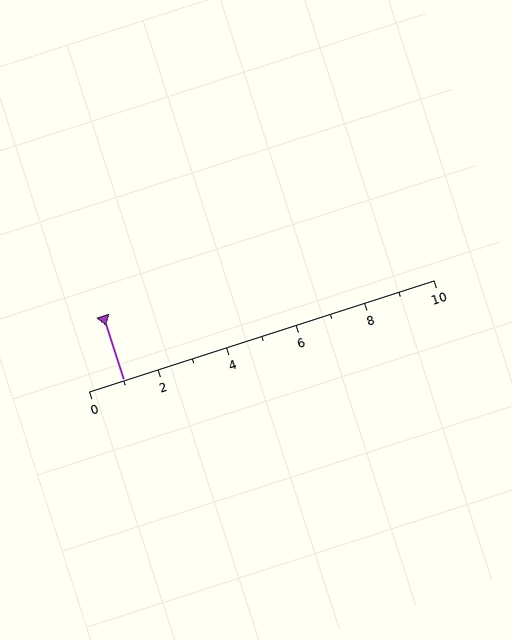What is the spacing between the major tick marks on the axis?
The major ticks are spaced 2 apart.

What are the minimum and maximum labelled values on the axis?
The axis runs from 0 to 10.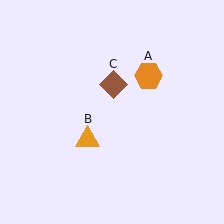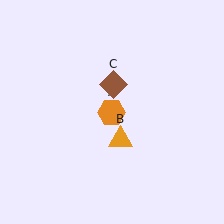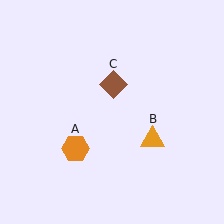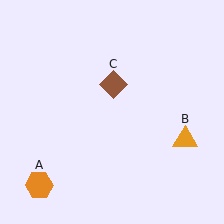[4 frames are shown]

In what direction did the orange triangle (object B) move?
The orange triangle (object B) moved right.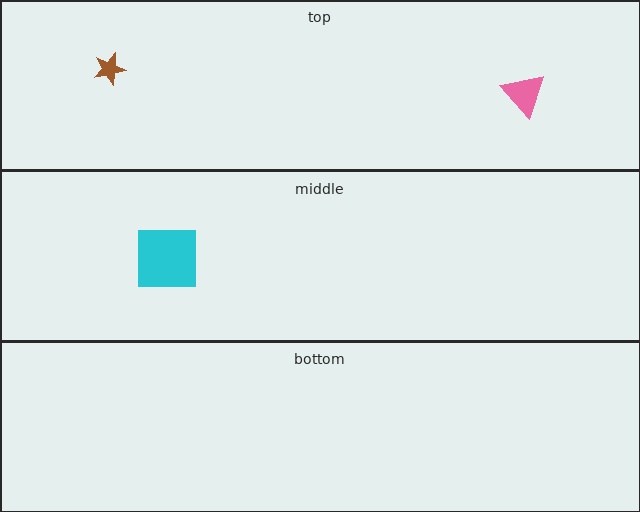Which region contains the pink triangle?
The top region.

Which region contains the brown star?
The top region.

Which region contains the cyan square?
The middle region.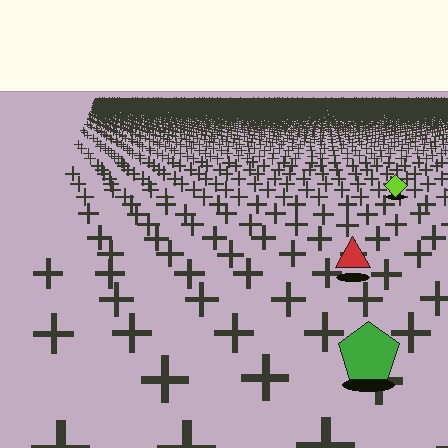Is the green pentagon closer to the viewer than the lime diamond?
Yes. The green pentagon is closer — you can tell from the texture gradient: the ground texture is coarser near it.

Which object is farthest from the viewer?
The lime diamond is farthest from the viewer. It appears smaller and the ground texture around it is denser.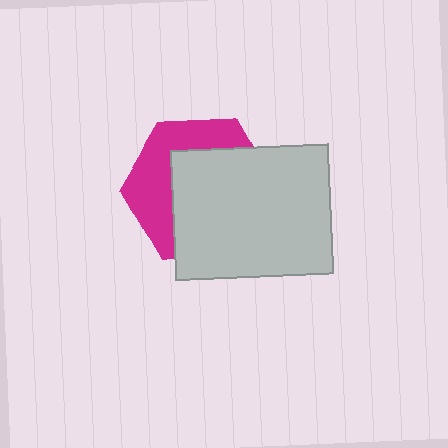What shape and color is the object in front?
The object in front is a light gray rectangle.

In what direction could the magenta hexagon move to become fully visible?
The magenta hexagon could move toward the upper-left. That would shift it out from behind the light gray rectangle entirely.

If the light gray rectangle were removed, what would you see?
You would see the complete magenta hexagon.